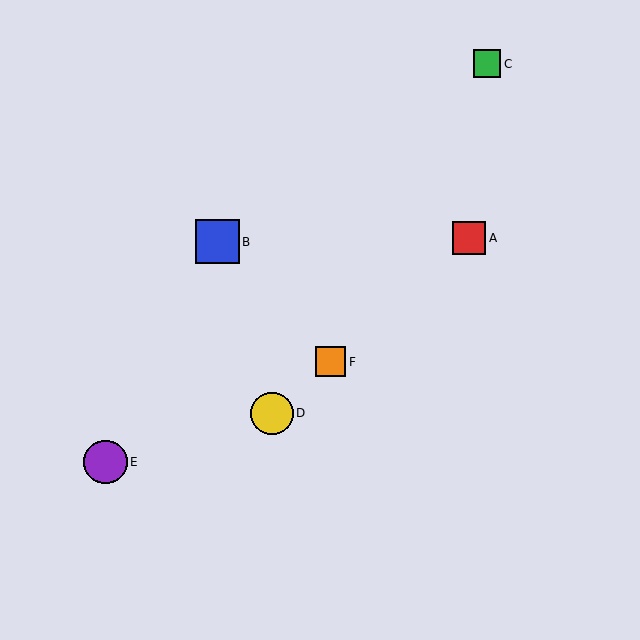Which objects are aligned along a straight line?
Objects A, D, F are aligned along a straight line.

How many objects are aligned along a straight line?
3 objects (A, D, F) are aligned along a straight line.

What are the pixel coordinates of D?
Object D is at (272, 413).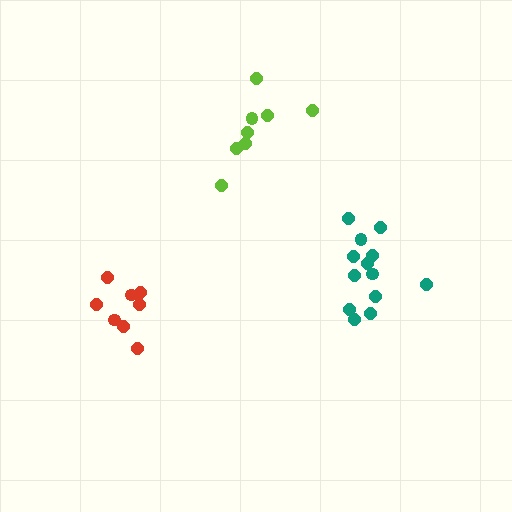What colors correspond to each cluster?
The clusters are colored: teal, red, lime.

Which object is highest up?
The lime cluster is topmost.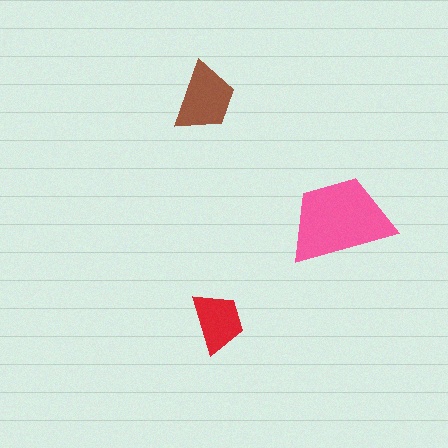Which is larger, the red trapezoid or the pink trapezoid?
The pink one.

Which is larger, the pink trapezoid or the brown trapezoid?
The pink one.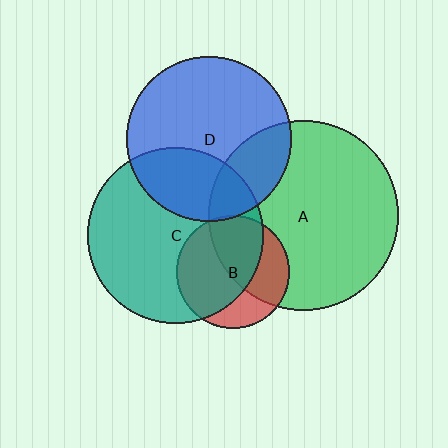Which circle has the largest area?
Circle A (green).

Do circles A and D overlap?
Yes.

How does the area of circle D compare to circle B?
Approximately 2.1 times.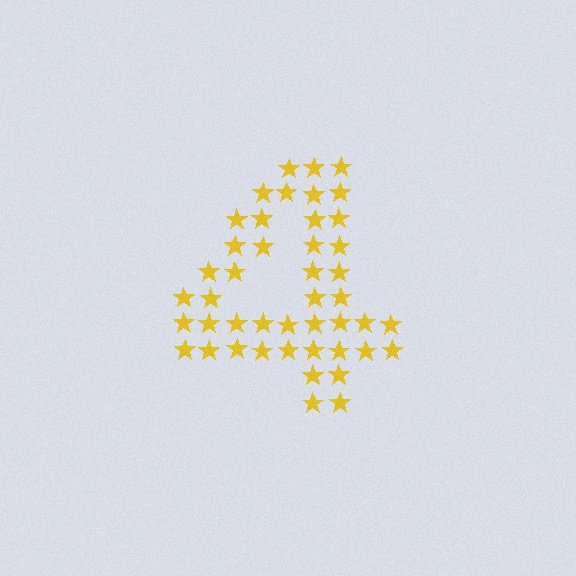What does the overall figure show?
The overall figure shows the digit 4.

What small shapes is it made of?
It is made of small stars.